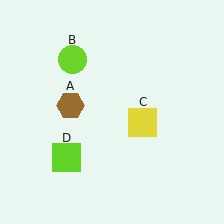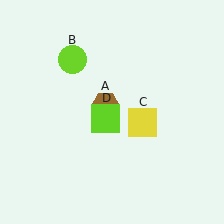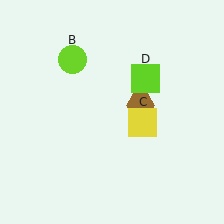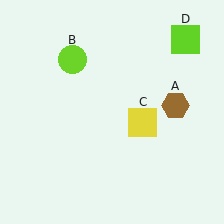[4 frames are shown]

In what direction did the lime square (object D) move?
The lime square (object D) moved up and to the right.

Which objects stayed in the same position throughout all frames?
Lime circle (object B) and yellow square (object C) remained stationary.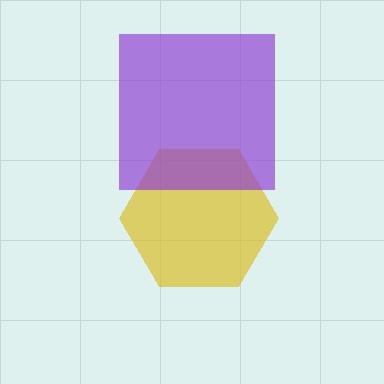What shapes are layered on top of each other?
The layered shapes are: a yellow hexagon, a purple square.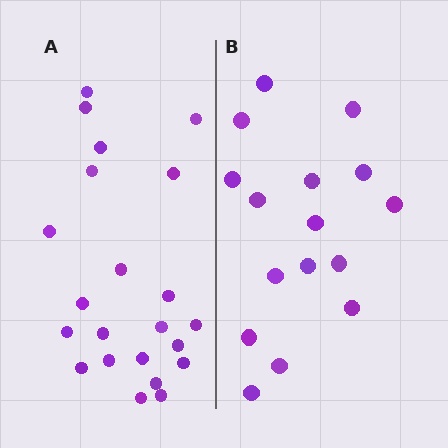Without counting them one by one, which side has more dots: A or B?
Region A (the left region) has more dots.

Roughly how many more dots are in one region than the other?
Region A has about 6 more dots than region B.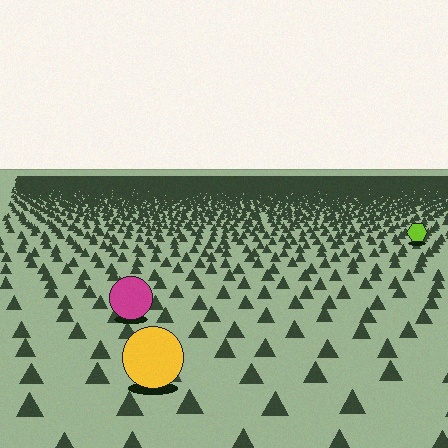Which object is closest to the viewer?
The yellow circle is closest. The texture marks near it are larger and more spread out.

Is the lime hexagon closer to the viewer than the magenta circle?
No. The magenta circle is closer — you can tell from the texture gradient: the ground texture is coarser near it.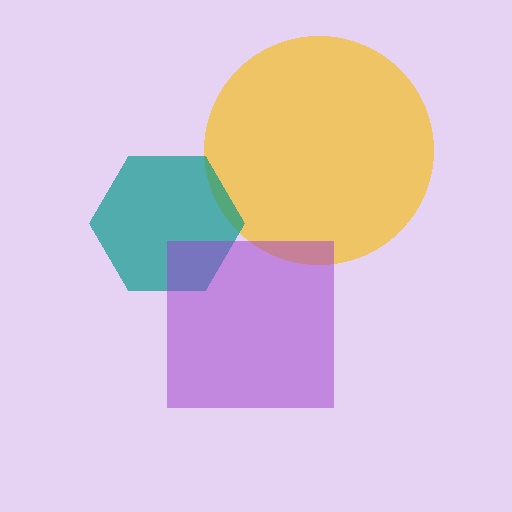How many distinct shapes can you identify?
There are 3 distinct shapes: a yellow circle, a teal hexagon, a purple square.